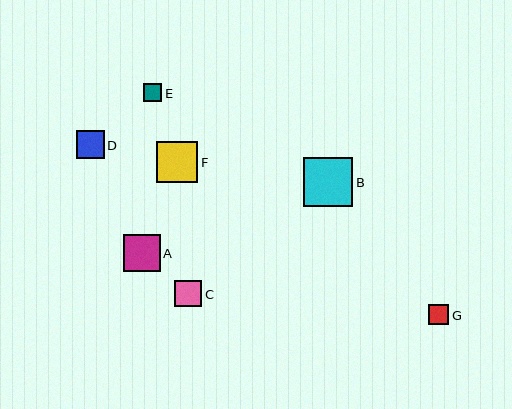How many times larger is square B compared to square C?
Square B is approximately 1.8 times the size of square C.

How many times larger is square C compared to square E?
Square C is approximately 1.5 times the size of square E.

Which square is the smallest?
Square E is the smallest with a size of approximately 18 pixels.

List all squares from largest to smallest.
From largest to smallest: B, F, A, D, C, G, E.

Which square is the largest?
Square B is the largest with a size of approximately 49 pixels.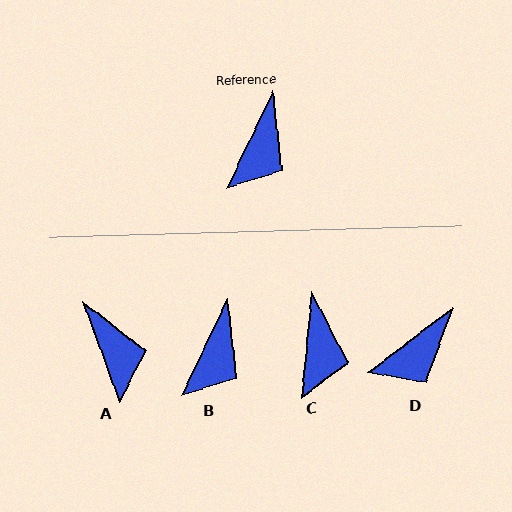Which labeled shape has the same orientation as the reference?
B.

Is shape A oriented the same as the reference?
No, it is off by about 45 degrees.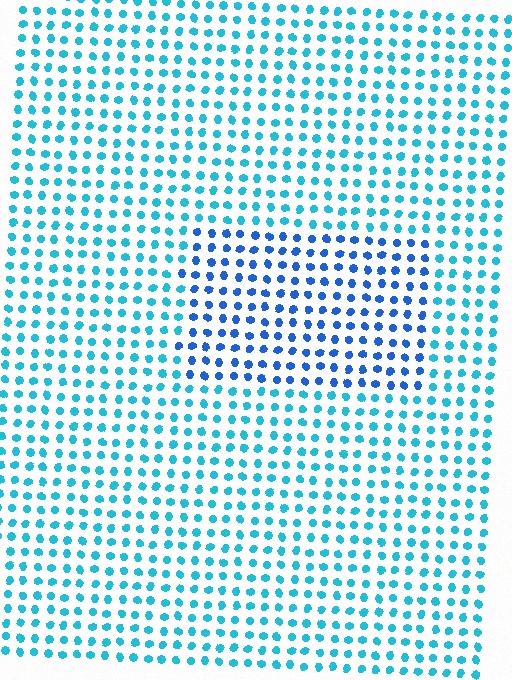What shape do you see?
I see a rectangle.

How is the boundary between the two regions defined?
The boundary is defined purely by a slight shift in hue (about 32 degrees). Spacing, size, and orientation are identical on both sides.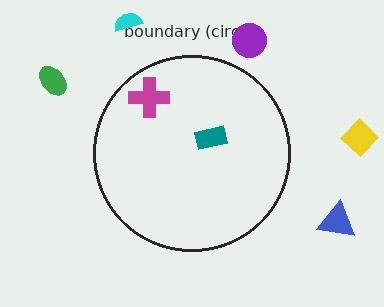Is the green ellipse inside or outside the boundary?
Outside.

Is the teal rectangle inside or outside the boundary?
Inside.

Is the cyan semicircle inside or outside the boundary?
Outside.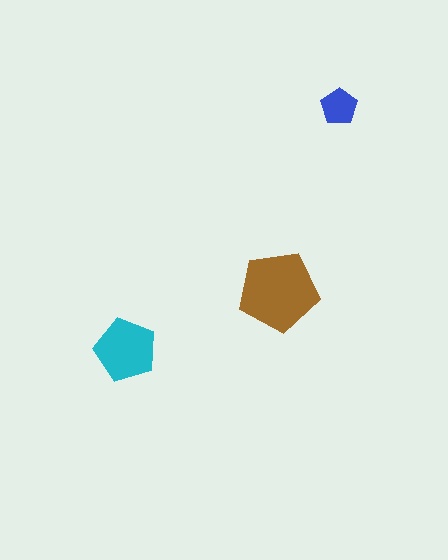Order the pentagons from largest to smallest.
the brown one, the cyan one, the blue one.